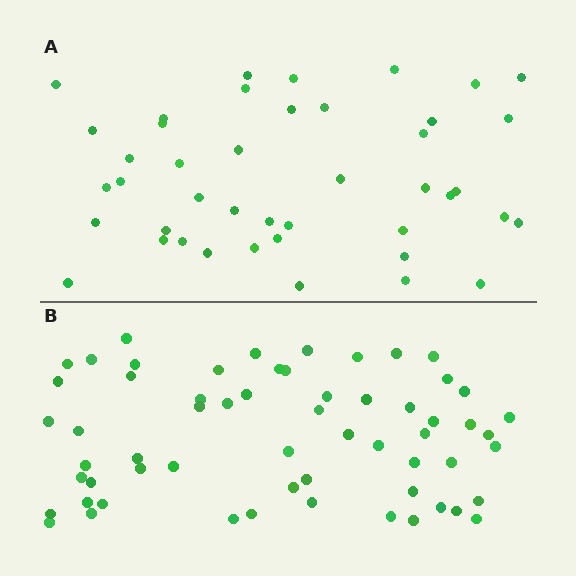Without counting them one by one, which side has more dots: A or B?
Region B (the bottom region) has more dots.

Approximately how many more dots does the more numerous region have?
Region B has approximately 15 more dots than region A.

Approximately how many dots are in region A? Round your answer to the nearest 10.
About 40 dots. (The exact count is 43, which rounds to 40.)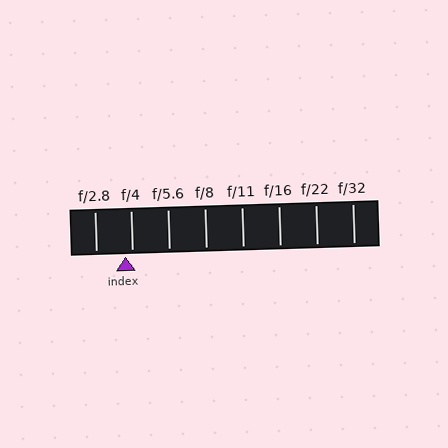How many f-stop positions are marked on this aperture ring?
There are 8 f-stop positions marked.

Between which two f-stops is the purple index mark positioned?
The index mark is between f/2.8 and f/4.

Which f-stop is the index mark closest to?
The index mark is closest to f/4.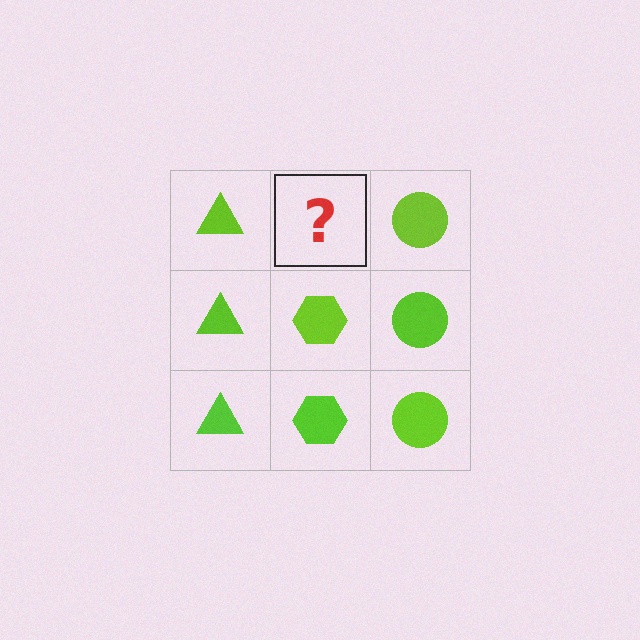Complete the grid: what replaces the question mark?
The question mark should be replaced with a lime hexagon.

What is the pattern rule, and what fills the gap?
The rule is that each column has a consistent shape. The gap should be filled with a lime hexagon.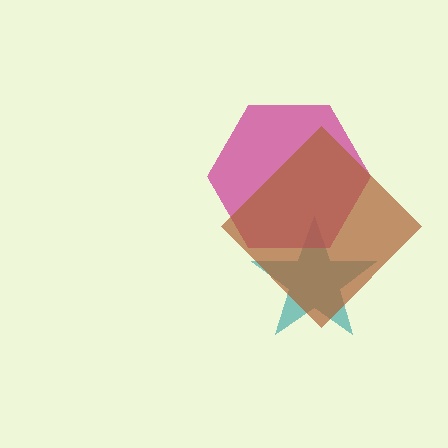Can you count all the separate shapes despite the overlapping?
Yes, there are 3 separate shapes.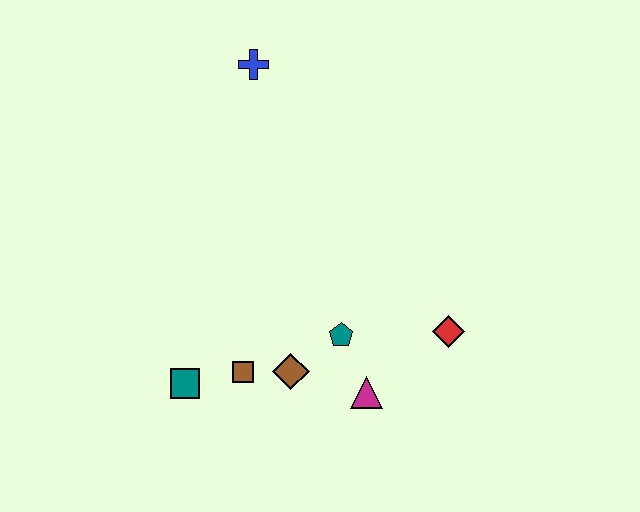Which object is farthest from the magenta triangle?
The blue cross is farthest from the magenta triangle.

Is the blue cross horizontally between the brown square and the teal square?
No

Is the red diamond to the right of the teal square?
Yes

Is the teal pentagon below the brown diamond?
No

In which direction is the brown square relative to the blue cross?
The brown square is below the blue cross.